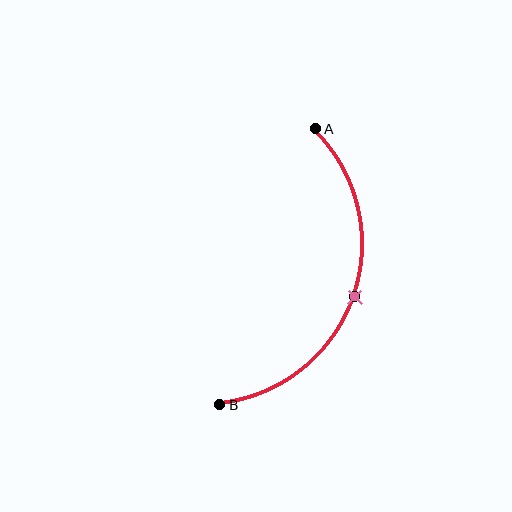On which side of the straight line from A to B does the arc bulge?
The arc bulges to the right of the straight line connecting A and B.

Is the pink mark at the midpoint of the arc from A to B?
Yes. The pink mark lies on the arc at equal arc-length from both A and B — it is the arc midpoint.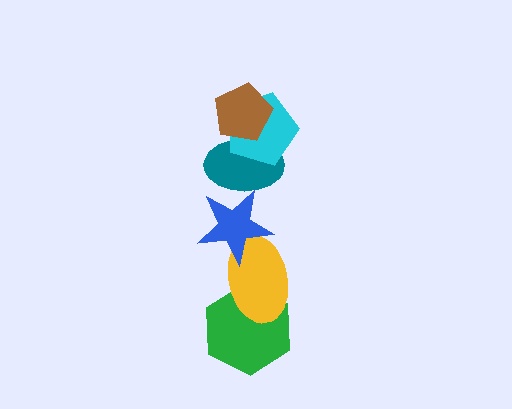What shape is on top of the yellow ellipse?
The blue star is on top of the yellow ellipse.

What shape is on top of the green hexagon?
The yellow ellipse is on top of the green hexagon.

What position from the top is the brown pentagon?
The brown pentagon is 1st from the top.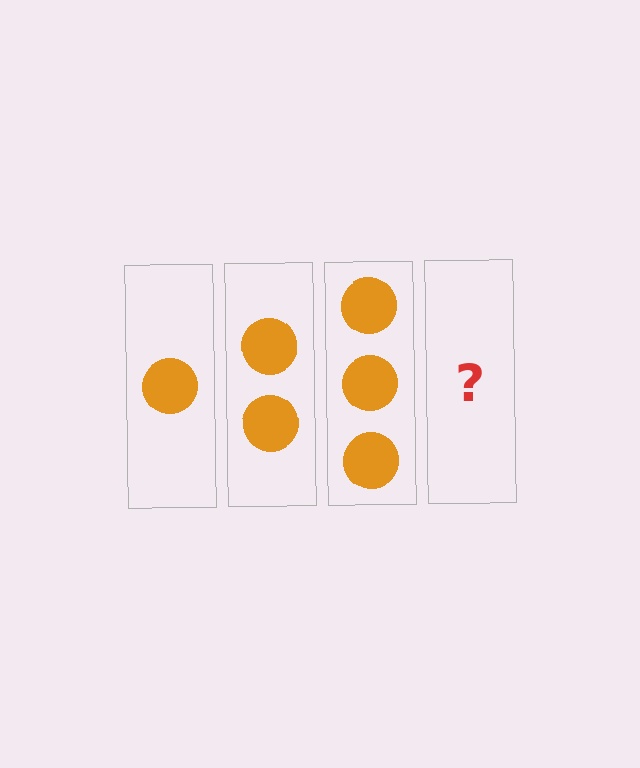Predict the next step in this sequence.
The next step is 4 circles.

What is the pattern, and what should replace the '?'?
The pattern is that each step adds one more circle. The '?' should be 4 circles.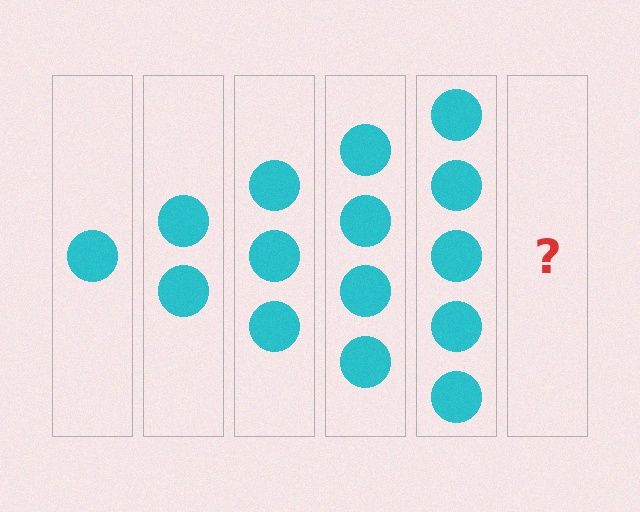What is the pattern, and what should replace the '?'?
The pattern is that each step adds one more circle. The '?' should be 6 circles.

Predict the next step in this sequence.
The next step is 6 circles.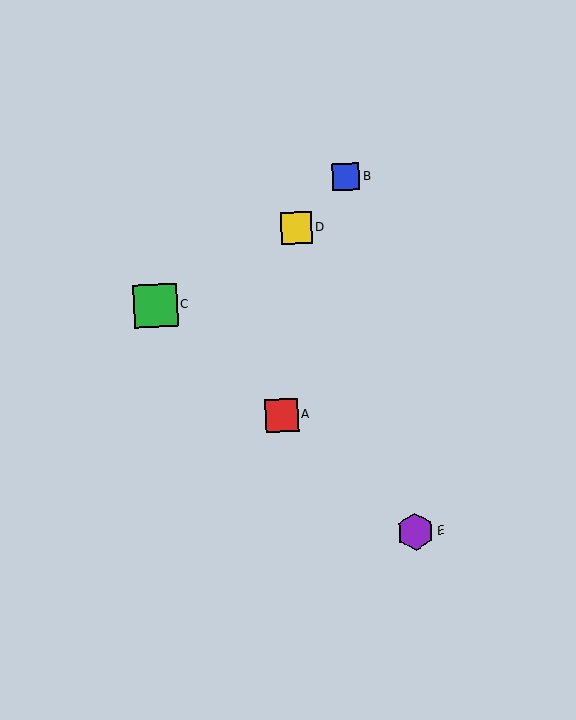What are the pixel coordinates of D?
Object D is at (296, 228).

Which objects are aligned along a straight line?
Objects A, C, E are aligned along a straight line.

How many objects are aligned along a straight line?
3 objects (A, C, E) are aligned along a straight line.